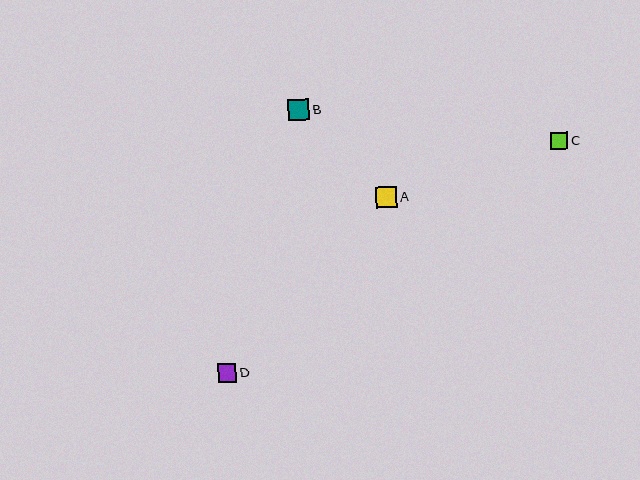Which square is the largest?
Square A is the largest with a size of approximately 22 pixels.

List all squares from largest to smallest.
From largest to smallest: A, B, D, C.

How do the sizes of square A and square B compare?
Square A and square B are approximately the same size.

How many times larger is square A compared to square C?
Square A is approximately 1.3 times the size of square C.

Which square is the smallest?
Square C is the smallest with a size of approximately 17 pixels.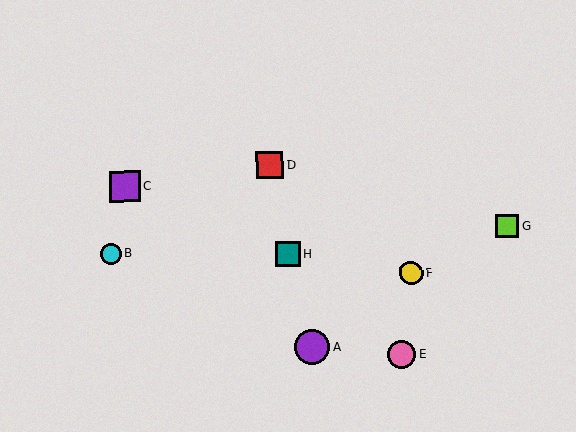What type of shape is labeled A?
Shape A is a purple circle.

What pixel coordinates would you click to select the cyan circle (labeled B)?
Click at (111, 254) to select the cyan circle B.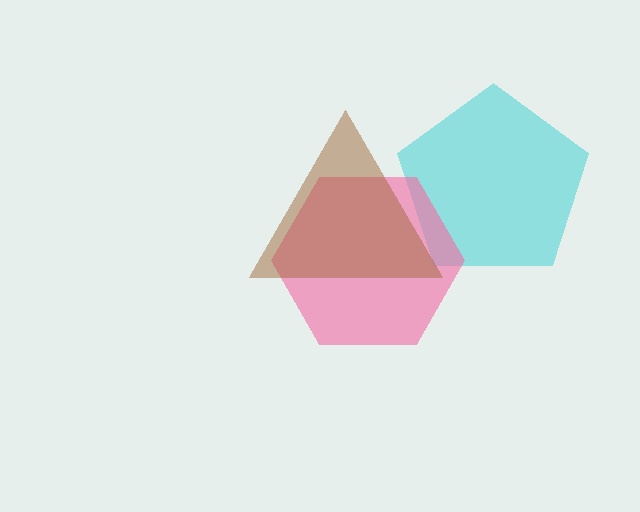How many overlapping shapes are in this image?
There are 3 overlapping shapes in the image.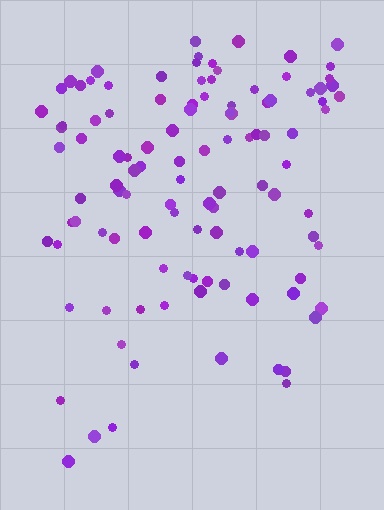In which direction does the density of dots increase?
From bottom to top, with the top side densest.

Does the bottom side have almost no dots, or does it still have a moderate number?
Still a moderate number, just noticeably fewer than the top.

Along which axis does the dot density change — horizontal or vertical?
Vertical.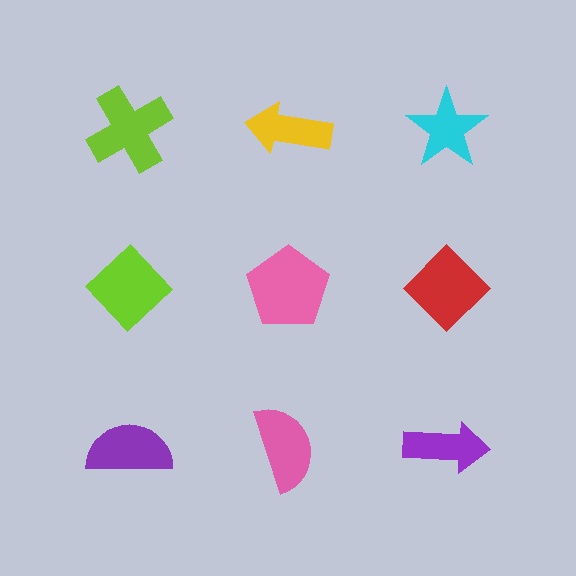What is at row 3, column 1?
A purple semicircle.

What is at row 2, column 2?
A pink pentagon.